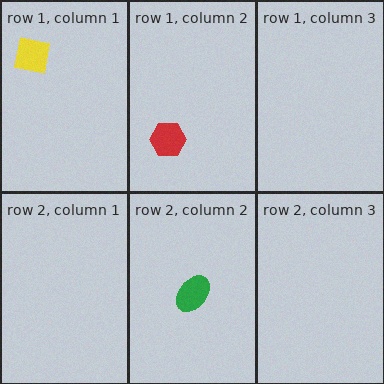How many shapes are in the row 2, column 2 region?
1.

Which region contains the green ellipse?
The row 2, column 2 region.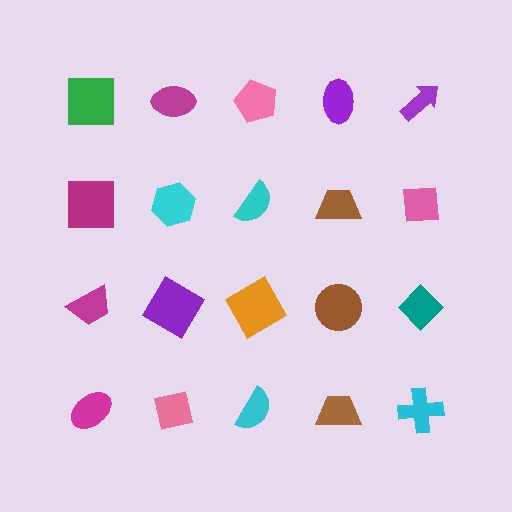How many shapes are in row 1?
5 shapes.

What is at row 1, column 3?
A pink pentagon.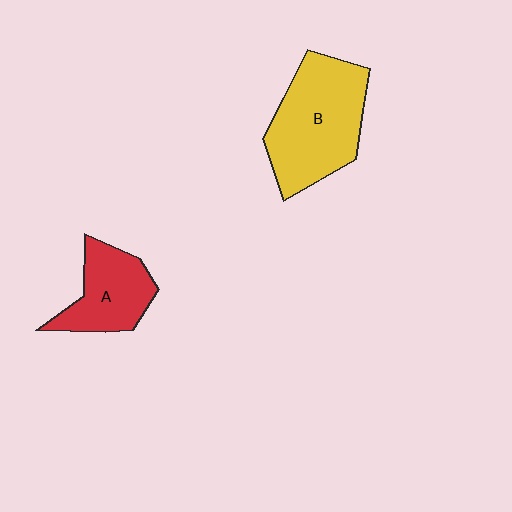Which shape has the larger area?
Shape B (yellow).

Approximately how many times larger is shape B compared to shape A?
Approximately 1.6 times.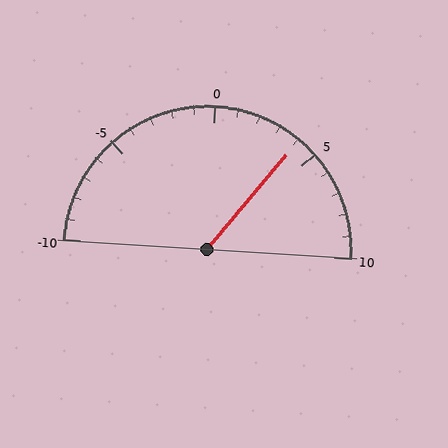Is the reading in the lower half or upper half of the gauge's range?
The reading is in the upper half of the range (-10 to 10).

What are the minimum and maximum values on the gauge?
The gauge ranges from -10 to 10.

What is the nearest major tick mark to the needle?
The nearest major tick mark is 5.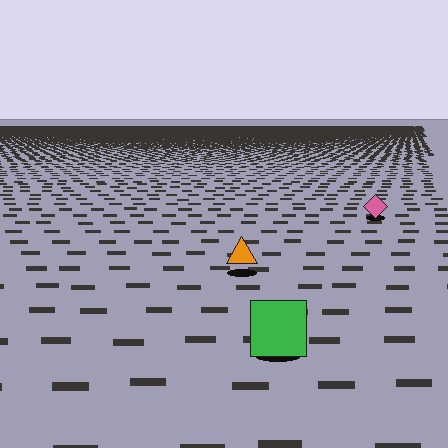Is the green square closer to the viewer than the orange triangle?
Yes. The green square is closer — you can tell from the texture gradient: the ground texture is coarser near it.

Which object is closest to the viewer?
The green square is closest. The texture marks near it are larger and more spread out.